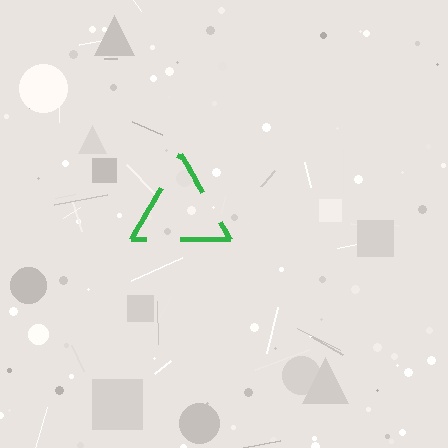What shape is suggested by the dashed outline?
The dashed outline suggests a triangle.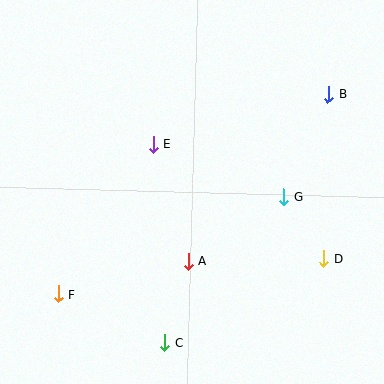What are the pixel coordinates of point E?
Point E is at (154, 144).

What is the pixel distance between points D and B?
The distance between D and B is 165 pixels.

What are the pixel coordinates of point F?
Point F is at (58, 294).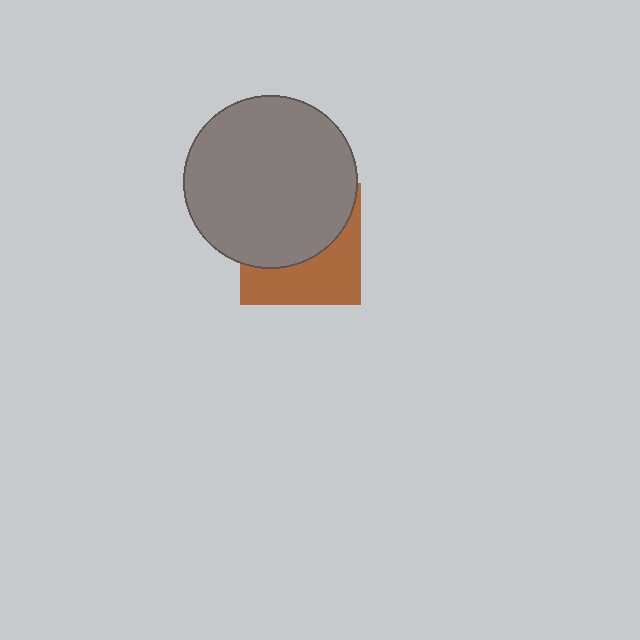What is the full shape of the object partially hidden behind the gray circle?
The partially hidden object is a brown square.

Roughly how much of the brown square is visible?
A small part of it is visible (roughly 43%).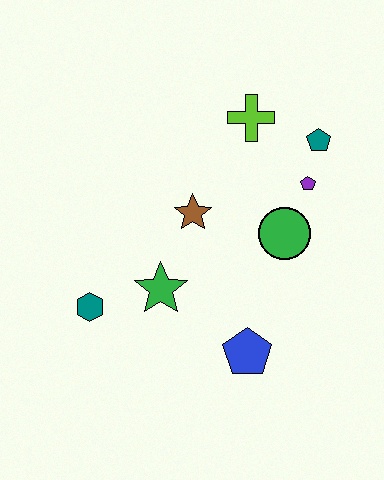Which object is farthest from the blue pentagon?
The lime cross is farthest from the blue pentagon.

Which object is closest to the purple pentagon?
The teal pentagon is closest to the purple pentagon.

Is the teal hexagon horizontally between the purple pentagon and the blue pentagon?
No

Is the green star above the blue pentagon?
Yes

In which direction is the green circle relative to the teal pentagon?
The green circle is below the teal pentagon.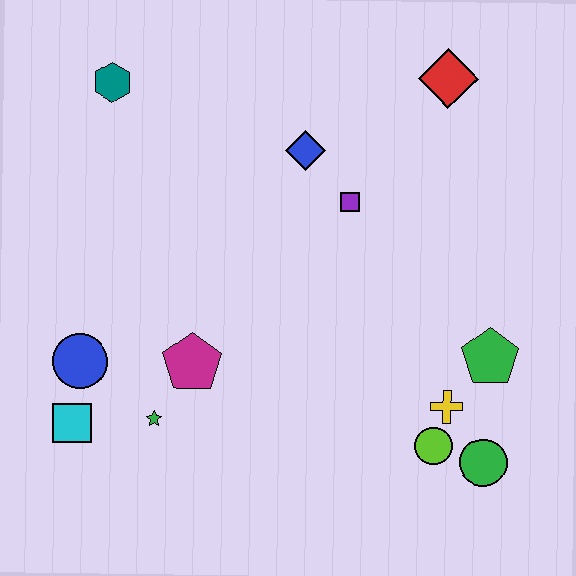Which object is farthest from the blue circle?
The red diamond is farthest from the blue circle.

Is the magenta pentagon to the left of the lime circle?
Yes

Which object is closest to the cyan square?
The blue circle is closest to the cyan square.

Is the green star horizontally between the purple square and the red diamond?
No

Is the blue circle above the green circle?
Yes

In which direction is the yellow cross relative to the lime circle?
The yellow cross is above the lime circle.